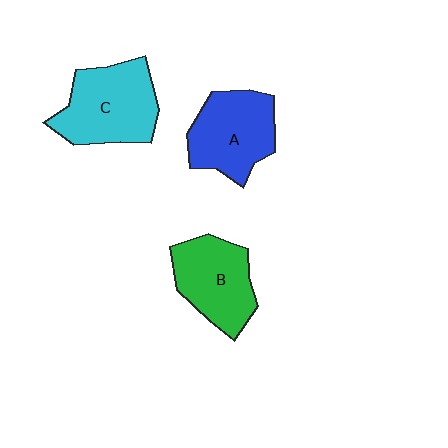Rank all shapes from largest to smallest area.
From largest to smallest: C (cyan), A (blue), B (green).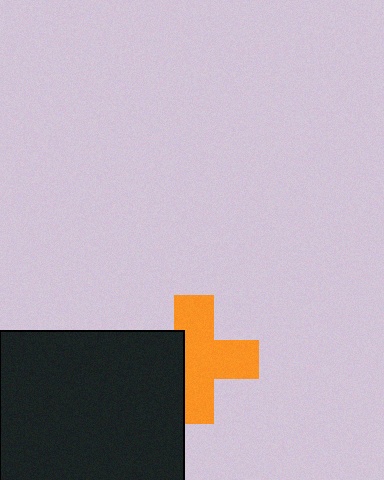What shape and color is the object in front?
The object in front is a black rectangle.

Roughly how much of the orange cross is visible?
Most of it is visible (roughly 67%).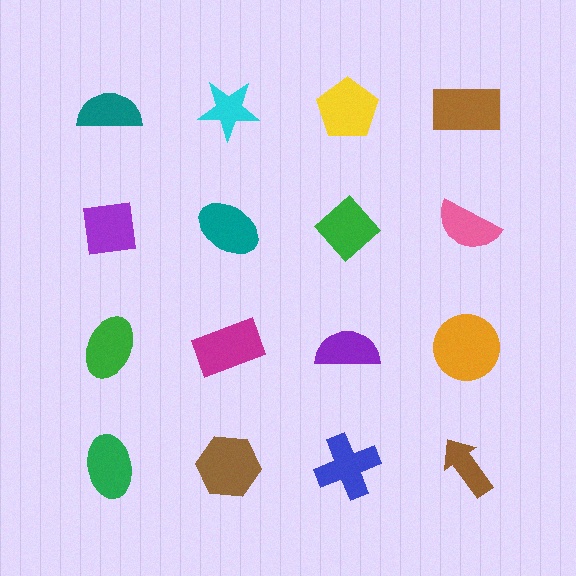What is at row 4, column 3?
A blue cross.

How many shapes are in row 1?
4 shapes.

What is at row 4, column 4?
A brown arrow.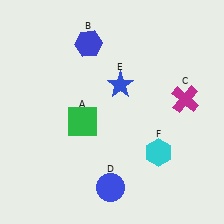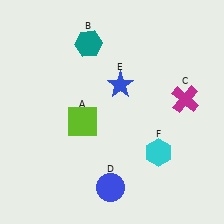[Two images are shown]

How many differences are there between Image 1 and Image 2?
There are 2 differences between the two images.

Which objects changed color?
A changed from green to lime. B changed from blue to teal.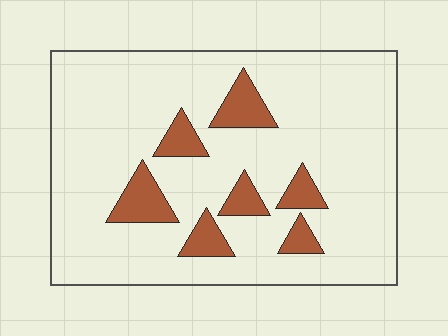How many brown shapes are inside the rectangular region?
7.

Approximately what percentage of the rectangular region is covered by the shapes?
Approximately 15%.